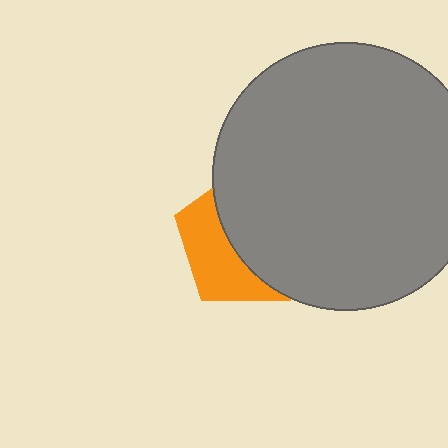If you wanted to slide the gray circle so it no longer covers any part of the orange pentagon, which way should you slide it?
Slide it right — that is the most direct way to separate the two shapes.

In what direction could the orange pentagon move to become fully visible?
The orange pentagon could move left. That would shift it out from behind the gray circle entirely.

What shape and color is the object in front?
The object in front is a gray circle.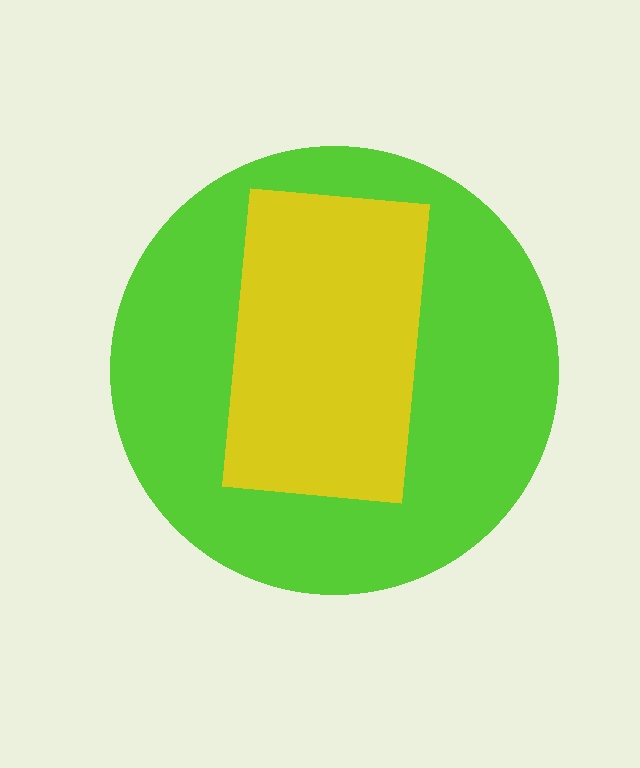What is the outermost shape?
The lime circle.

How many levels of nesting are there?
2.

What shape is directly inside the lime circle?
The yellow rectangle.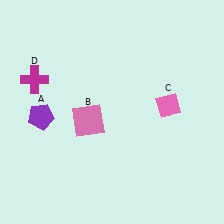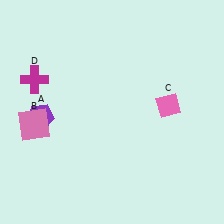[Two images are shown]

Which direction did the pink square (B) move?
The pink square (B) moved left.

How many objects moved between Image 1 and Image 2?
1 object moved between the two images.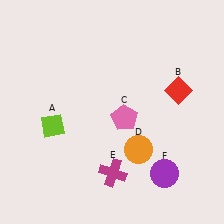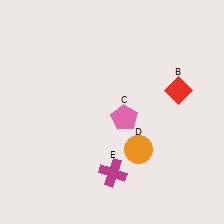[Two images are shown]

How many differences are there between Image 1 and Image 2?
There are 2 differences between the two images.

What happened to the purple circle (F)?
The purple circle (F) was removed in Image 2. It was in the bottom-right area of Image 1.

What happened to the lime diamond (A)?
The lime diamond (A) was removed in Image 2. It was in the bottom-left area of Image 1.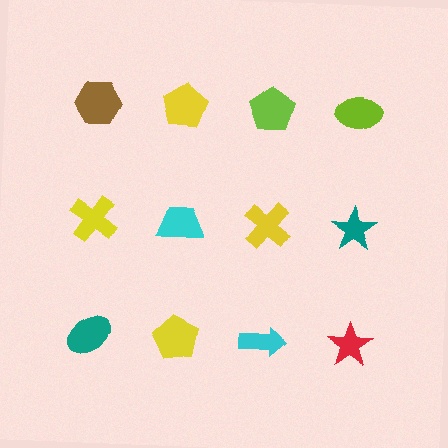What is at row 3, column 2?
A yellow pentagon.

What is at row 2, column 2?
A cyan trapezoid.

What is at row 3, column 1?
A teal ellipse.